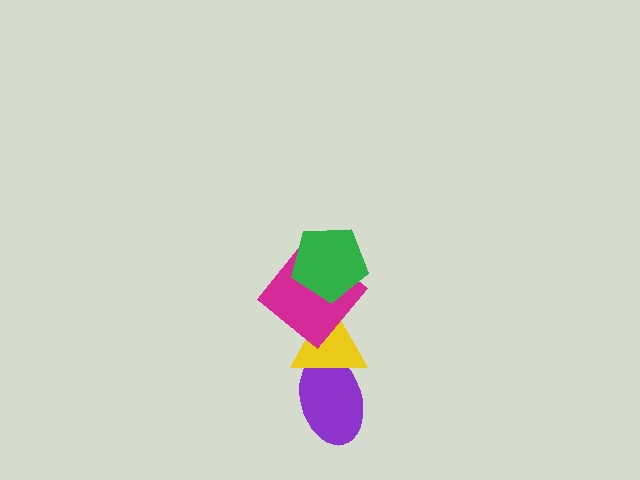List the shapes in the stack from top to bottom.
From top to bottom: the green pentagon, the magenta diamond, the yellow triangle, the purple ellipse.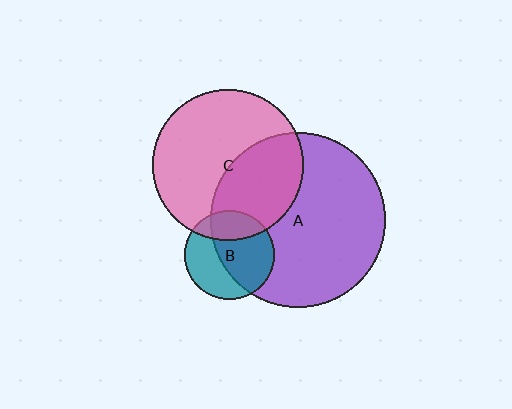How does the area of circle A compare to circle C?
Approximately 1.3 times.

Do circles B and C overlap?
Yes.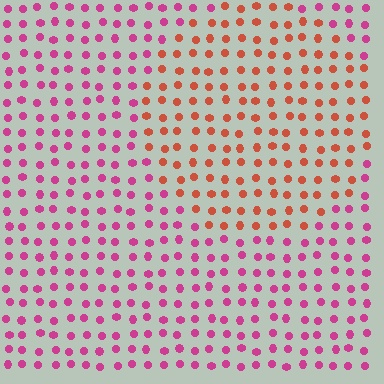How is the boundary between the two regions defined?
The boundary is defined purely by a slight shift in hue (about 45 degrees). Spacing, size, and orientation are identical on both sides.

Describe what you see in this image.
The image is filled with small magenta elements in a uniform arrangement. A circle-shaped region is visible where the elements are tinted to a slightly different hue, forming a subtle color boundary.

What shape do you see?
I see a circle.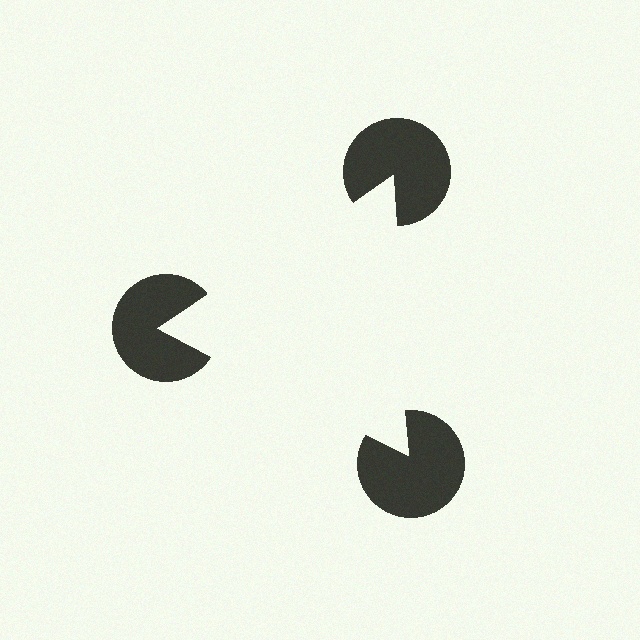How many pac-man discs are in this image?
There are 3 — one at each vertex of the illusory triangle.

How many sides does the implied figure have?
3 sides.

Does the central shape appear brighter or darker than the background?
It typically appears slightly brighter than the background, even though no actual brightness change is drawn.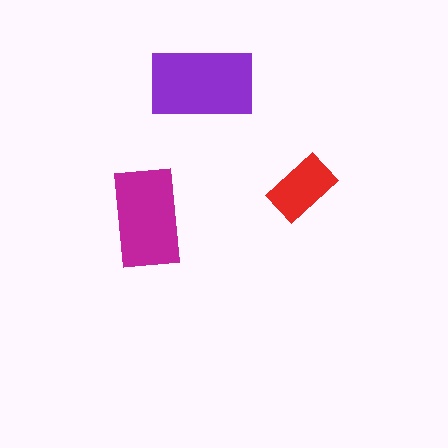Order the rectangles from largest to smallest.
the purple one, the magenta one, the red one.